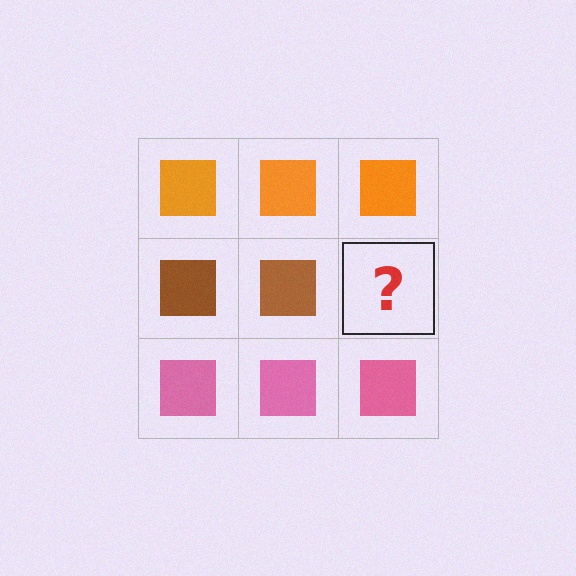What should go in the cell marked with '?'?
The missing cell should contain a brown square.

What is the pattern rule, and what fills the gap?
The rule is that each row has a consistent color. The gap should be filled with a brown square.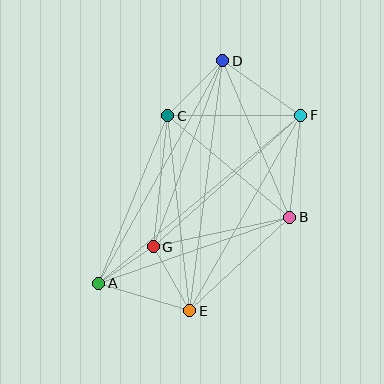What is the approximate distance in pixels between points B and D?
The distance between B and D is approximately 170 pixels.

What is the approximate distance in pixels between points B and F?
The distance between B and F is approximately 102 pixels.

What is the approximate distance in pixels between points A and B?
The distance between A and B is approximately 202 pixels.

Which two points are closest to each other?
Points A and G are closest to each other.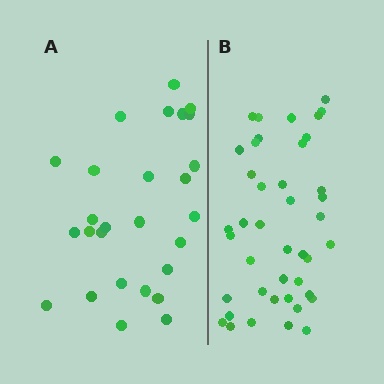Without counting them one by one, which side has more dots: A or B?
Region B (the right region) has more dots.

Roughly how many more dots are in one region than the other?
Region B has approximately 15 more dots than region A.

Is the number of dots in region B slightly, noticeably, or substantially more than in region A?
Region B has substantially more. The ratio is roughly 1.6 to 1.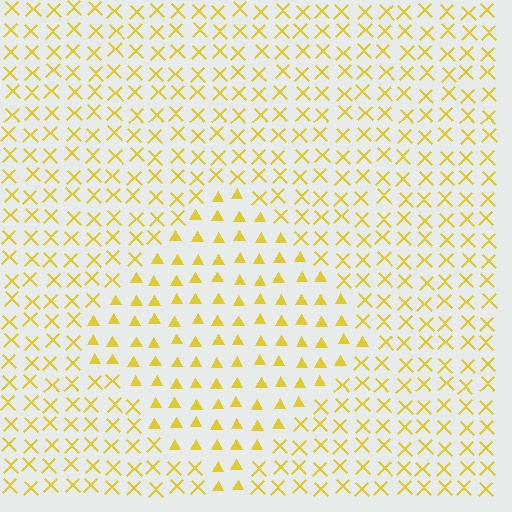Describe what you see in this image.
The image is filled with small yellow elements arranged in a uniform grid. A diamond-shaped region contains triangles, while the surrounding area contains X marks. The boundary is defined purely by the change in element shape.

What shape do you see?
I see a diamond.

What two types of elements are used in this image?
The image uses triangles inside the diamond region and X marks outside it.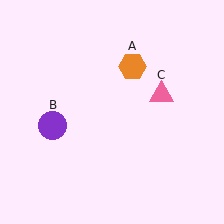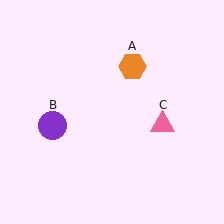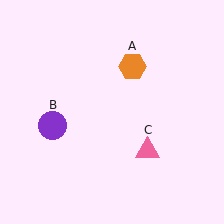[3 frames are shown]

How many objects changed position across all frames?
1 object changed position: pink triangle (object C).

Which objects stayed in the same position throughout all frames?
Orange hexagon (object A) and purple circle (object B) remained stationary.